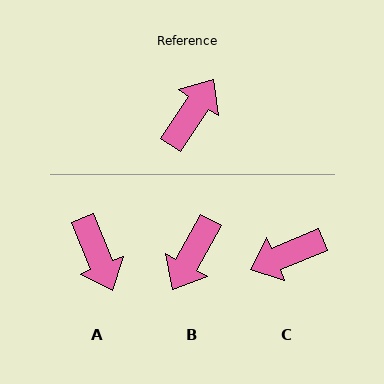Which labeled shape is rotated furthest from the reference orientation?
B, about 175 degrees away.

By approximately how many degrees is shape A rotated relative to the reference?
Approximately 124 degrees clockwise.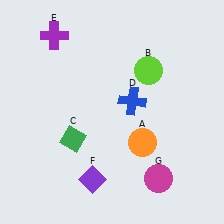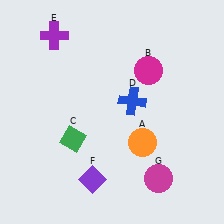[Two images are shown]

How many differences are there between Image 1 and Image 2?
There is 1 difference between the two images.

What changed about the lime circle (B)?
In Image 1, B is lime. In Image 2, it changed to magenta.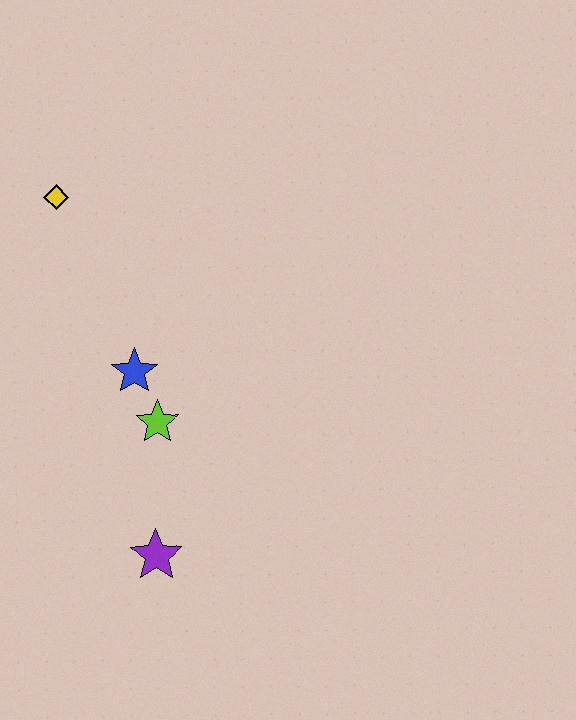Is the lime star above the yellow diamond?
No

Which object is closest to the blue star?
The lime star is closest to the blue star.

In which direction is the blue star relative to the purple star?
The blue star is above the purple star.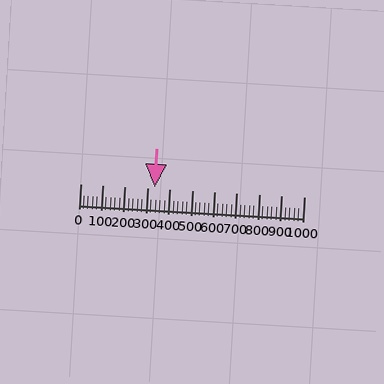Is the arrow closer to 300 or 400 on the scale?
The arrow is closer to 300.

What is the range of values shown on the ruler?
The ruler shows values from 0 to 1000.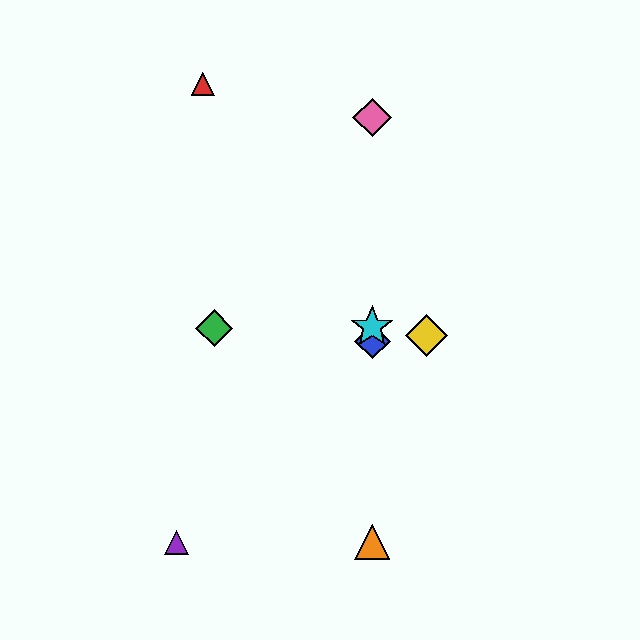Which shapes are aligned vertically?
The blue diamond, the orange triangle, the cyan star, the pink diamond are aligned vertically.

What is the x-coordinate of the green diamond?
The green diamond is at x≈214.